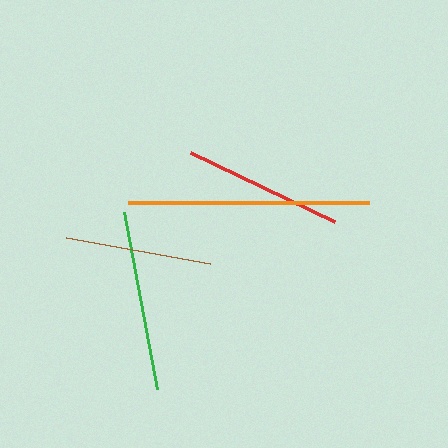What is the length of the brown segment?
The brown segment is approximately 147 pixels long.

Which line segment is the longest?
The orange line is the longest at approximately 241 pixels.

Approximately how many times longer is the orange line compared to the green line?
The orange line is approximately 1.3 times the length of the green line.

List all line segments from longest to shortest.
From longest to shortest: orange, green, red, brown.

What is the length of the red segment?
The red segment is approximately 159 pixels long.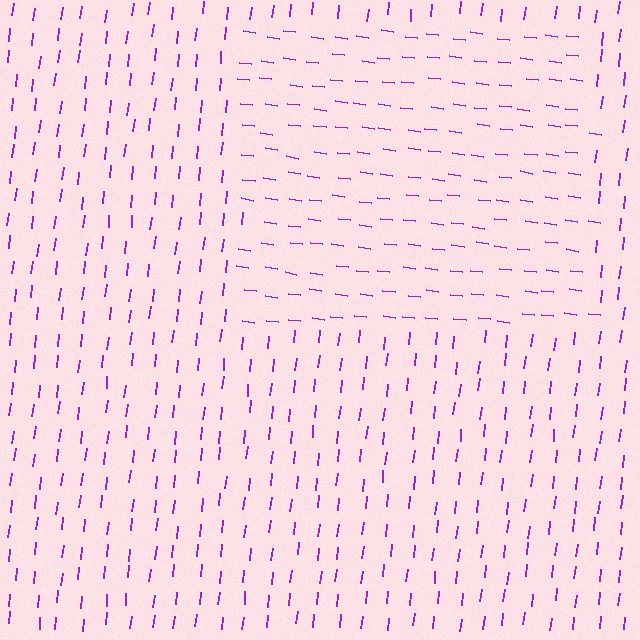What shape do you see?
I see a rectangle.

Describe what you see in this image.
The image is filled with small purple line segments. A rectangle region in the image has lines oriented differently from the surrounding lines, creating a visible texture boundary.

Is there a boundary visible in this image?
Yes, there is a texture boundary formed by a change in line orientation.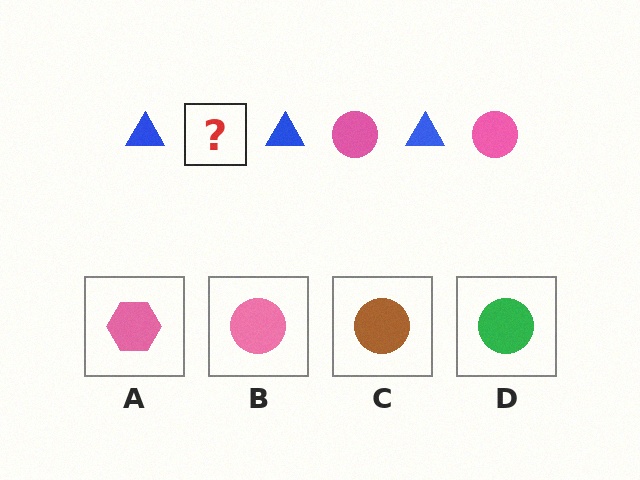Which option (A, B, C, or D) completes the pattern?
B.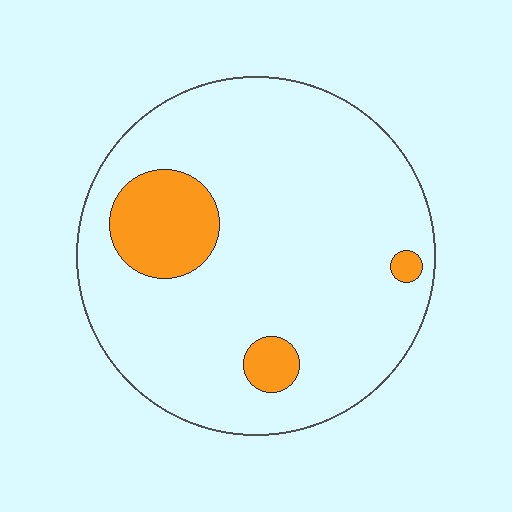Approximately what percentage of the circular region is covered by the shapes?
Approximately 15%.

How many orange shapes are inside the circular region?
3.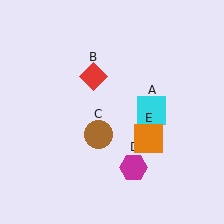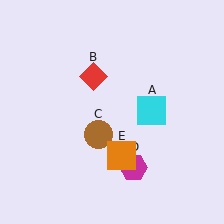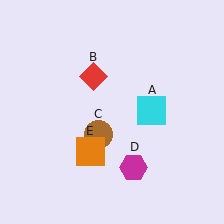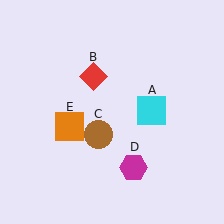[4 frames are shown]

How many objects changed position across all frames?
1 object changed position: orange square (object E).